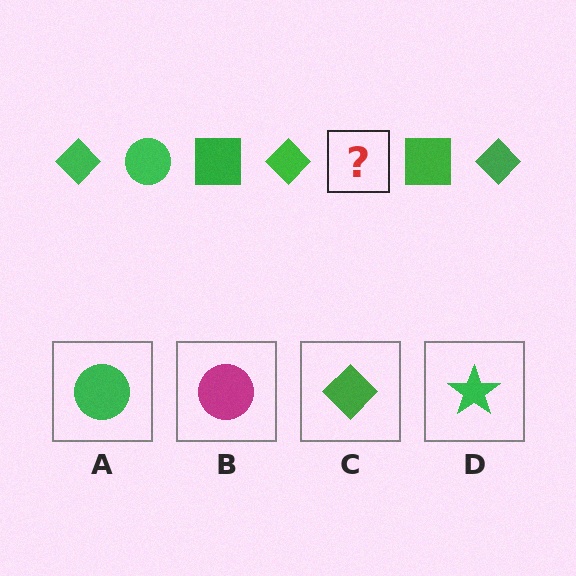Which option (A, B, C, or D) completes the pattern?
A.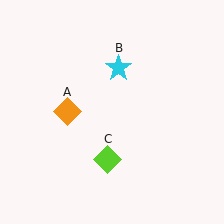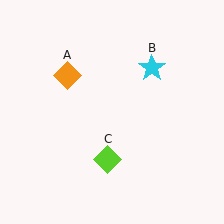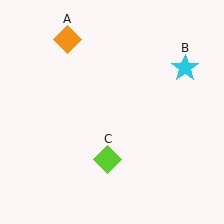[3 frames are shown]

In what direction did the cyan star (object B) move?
The cyan star (object B) moved right.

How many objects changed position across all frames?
2 objects changed position: orange diamond (object A), cyan star (object B).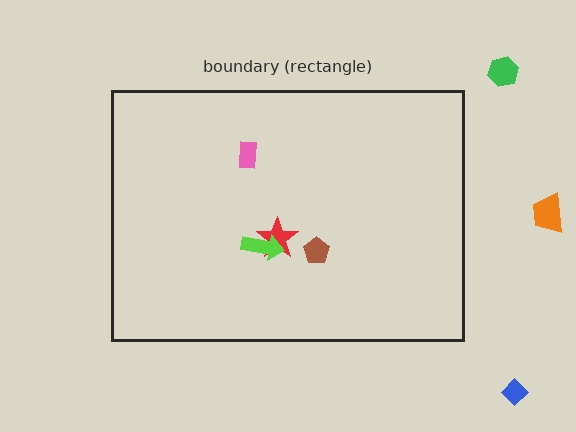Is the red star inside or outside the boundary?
Inside.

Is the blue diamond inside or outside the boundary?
Outside.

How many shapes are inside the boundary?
4 inside, 3 outside.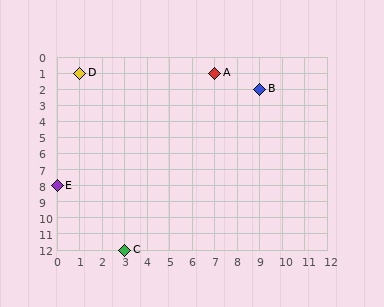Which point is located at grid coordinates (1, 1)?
Point D is at (1, 1).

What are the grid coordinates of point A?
Point A is at grid coordinates (7, 1).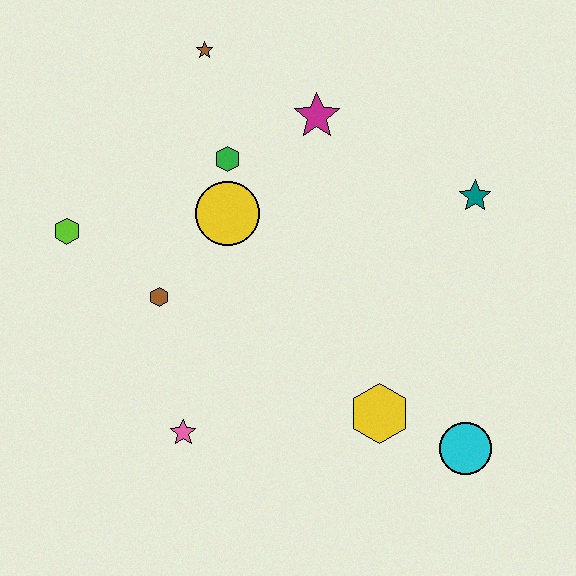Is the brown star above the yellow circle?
Yes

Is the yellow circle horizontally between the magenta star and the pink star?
Yes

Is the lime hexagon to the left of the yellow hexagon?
Yes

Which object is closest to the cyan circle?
The yellow hexagon is closest to the cyan circle.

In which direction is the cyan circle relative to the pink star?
The cyan circle is to the right of the pink star.